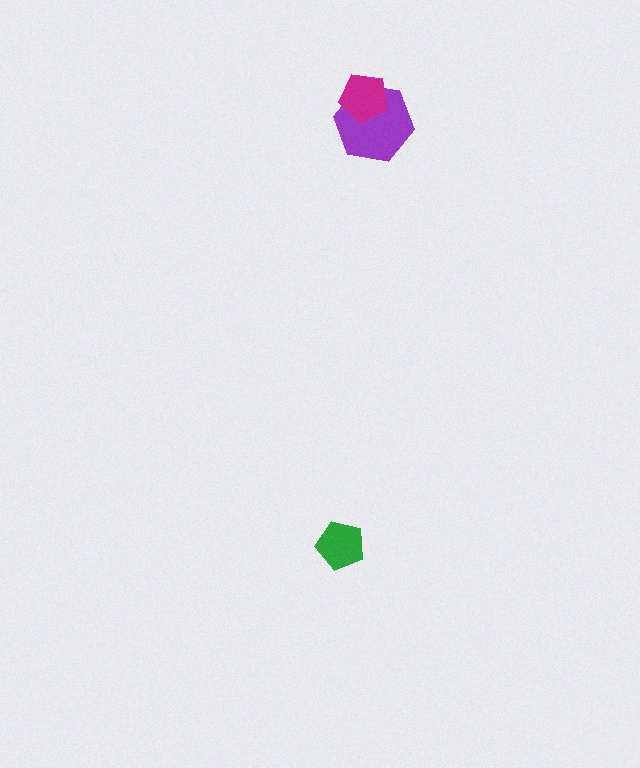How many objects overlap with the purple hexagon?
1 object overlaps with the purple hexagon.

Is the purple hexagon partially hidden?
Yes, it is partially covered by another shape.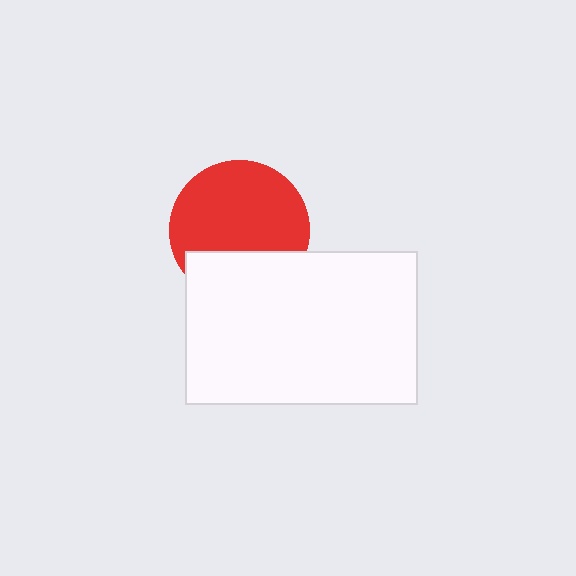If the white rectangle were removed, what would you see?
You would see the complete red circle.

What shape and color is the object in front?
The object in front is a white rectangle.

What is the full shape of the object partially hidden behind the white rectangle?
The partially hidden object is a red circle.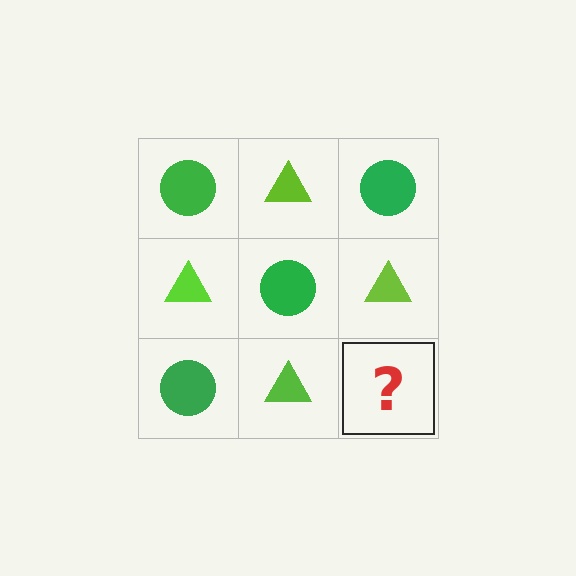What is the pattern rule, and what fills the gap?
The rule is that it alternates green circle and lime triangle in a checkerboard pattern. The gap should be filled with a green circle.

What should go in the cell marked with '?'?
The missing cell should contain a green circle.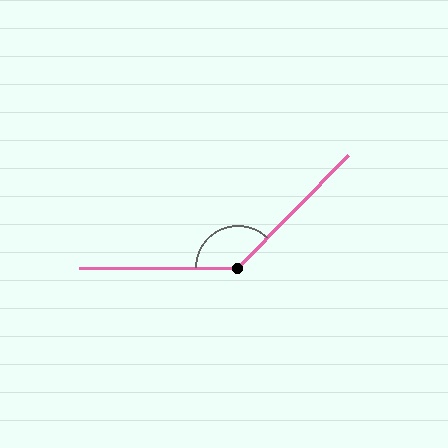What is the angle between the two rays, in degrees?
Approximately 135 degrees.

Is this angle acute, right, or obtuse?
It is obtuse.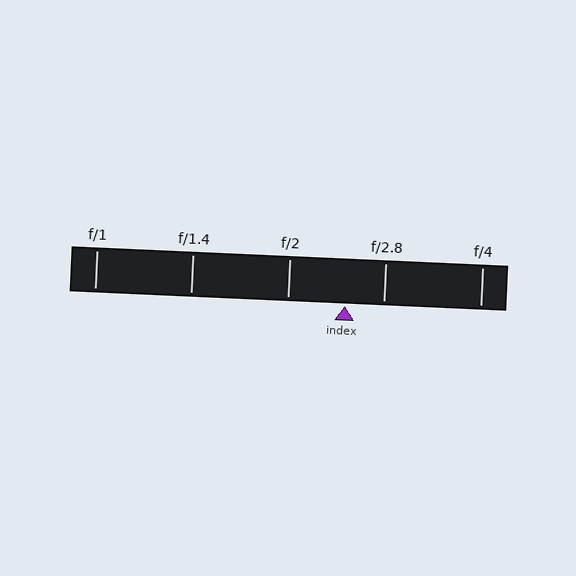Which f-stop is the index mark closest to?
The index mark is closest to f/2.8.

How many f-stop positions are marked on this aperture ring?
There are 5 f-stop positions marked.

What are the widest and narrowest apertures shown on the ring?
The widest aperture shown is f/1 and the narrowest is f/4.